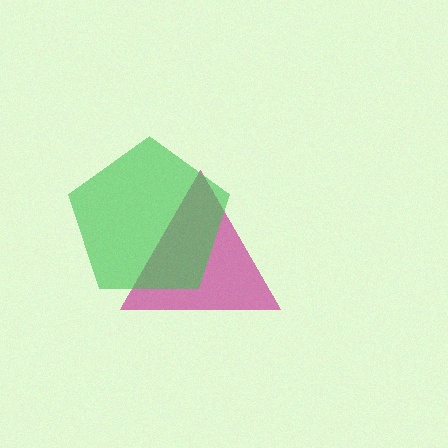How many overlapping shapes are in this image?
There are 2 overlapping shapes in the image.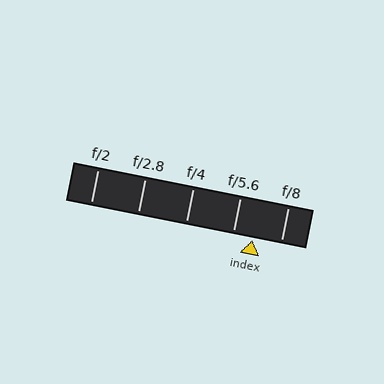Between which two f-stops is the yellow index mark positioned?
The index mark is between f/5.6 and f/8.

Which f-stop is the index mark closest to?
The index mark is closest to f/5.6.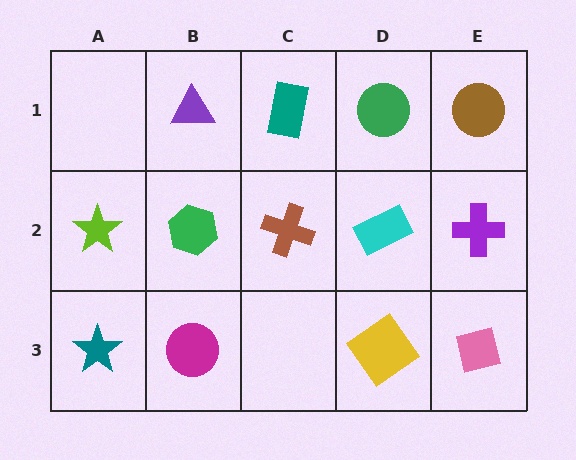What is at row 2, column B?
A green hexagon.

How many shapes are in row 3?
4 shapes.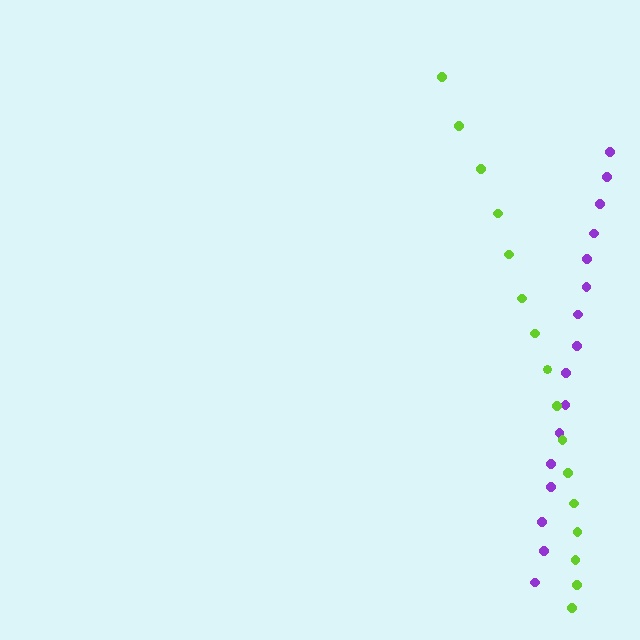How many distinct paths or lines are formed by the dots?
There are 2 distinct paths.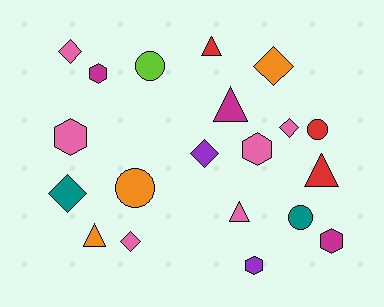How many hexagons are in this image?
There are 5 hexagons.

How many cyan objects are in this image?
There are no cyan objects.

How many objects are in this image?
There are 20 objects.